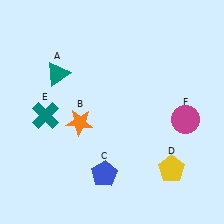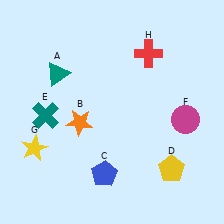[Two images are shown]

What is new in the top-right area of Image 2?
A red cross (H) was added in the top-right area of Image 2.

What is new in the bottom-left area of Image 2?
A yellow star (G) was added in the bottom-left area of Image 2.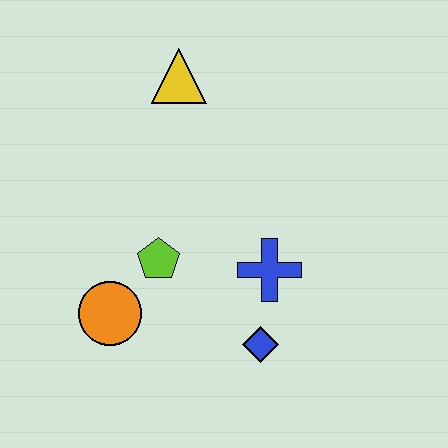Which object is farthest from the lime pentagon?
The yellow triangle is farthest from the lime pentagon.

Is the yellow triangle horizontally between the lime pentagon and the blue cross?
Yes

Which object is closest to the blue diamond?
The blue cross is closest to the blue diamond.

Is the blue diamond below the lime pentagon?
Yes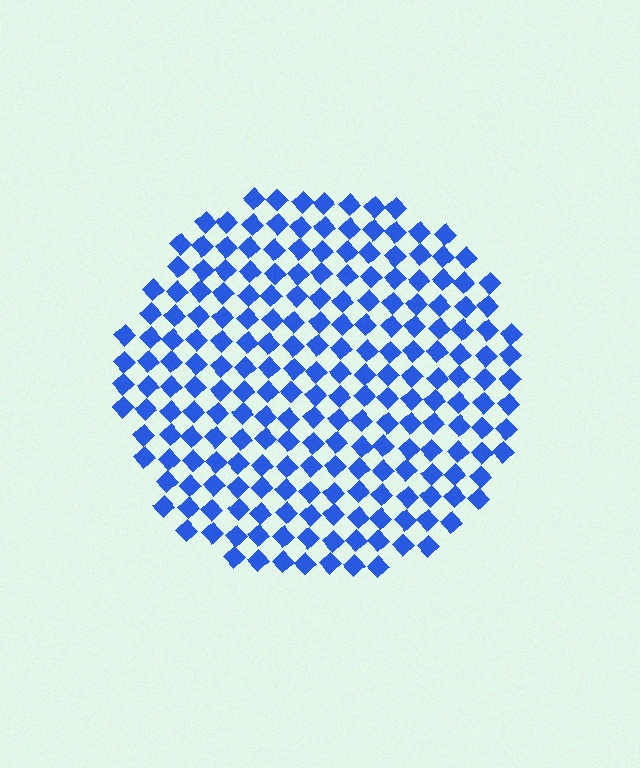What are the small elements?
The small elements are diamonds.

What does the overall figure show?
The overall figure shows a circle.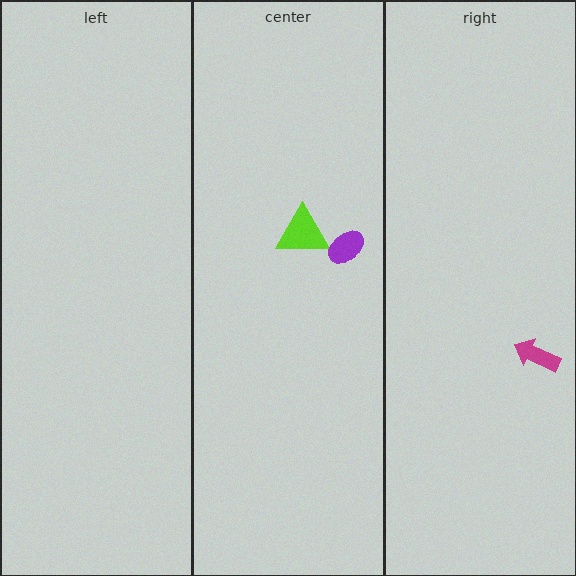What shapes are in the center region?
The lime triangle, the purple ellipse.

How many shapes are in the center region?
2.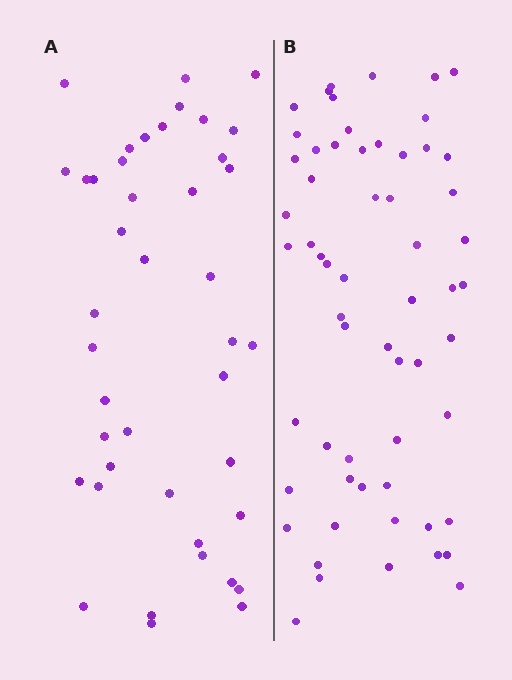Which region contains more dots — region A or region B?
Region B (the right region) has more dots.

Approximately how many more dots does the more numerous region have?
Region B has approximately 20 more dots than region A.